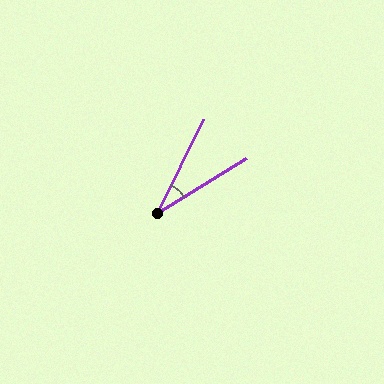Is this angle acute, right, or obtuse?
It is acute.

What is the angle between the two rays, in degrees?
Approximately 32 degrees.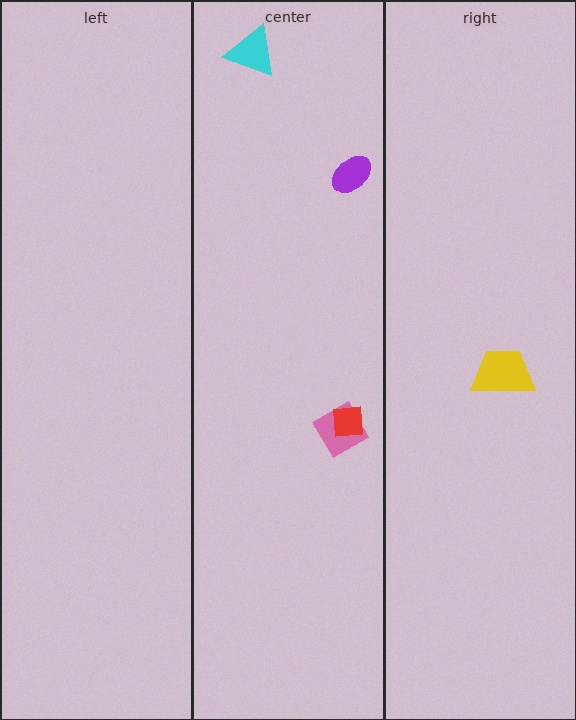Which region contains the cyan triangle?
The center region.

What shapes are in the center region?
The pink square, the red square, the purple ellipse, the cyan triangle.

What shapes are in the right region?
The yellow trapezoid.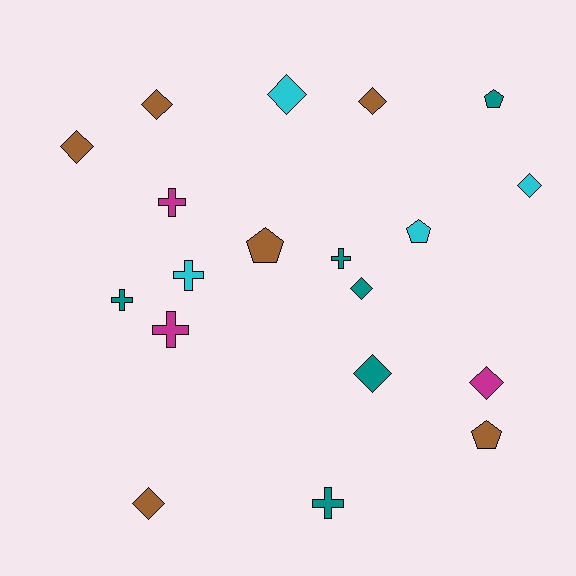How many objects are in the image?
There are 19 objects.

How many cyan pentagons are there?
There is 1 cyan pentagon.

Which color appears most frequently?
Brown, with 6 objects.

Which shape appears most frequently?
Diamond, with 9 objects.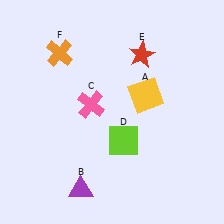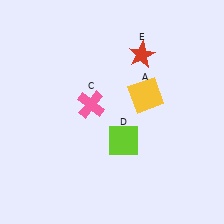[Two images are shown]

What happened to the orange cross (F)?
The orange cross (F) was removed in Image 2. It was in the top-left area of Image 1.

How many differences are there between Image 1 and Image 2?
There are 2 differences between the two images.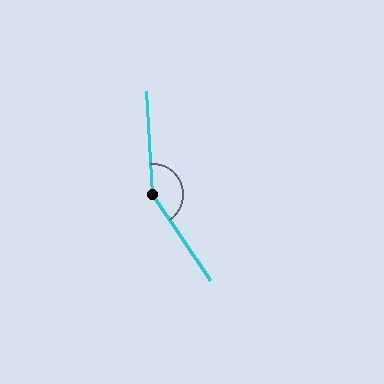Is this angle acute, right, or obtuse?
It is obtuse.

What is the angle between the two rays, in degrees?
Approximately 150 degrees.